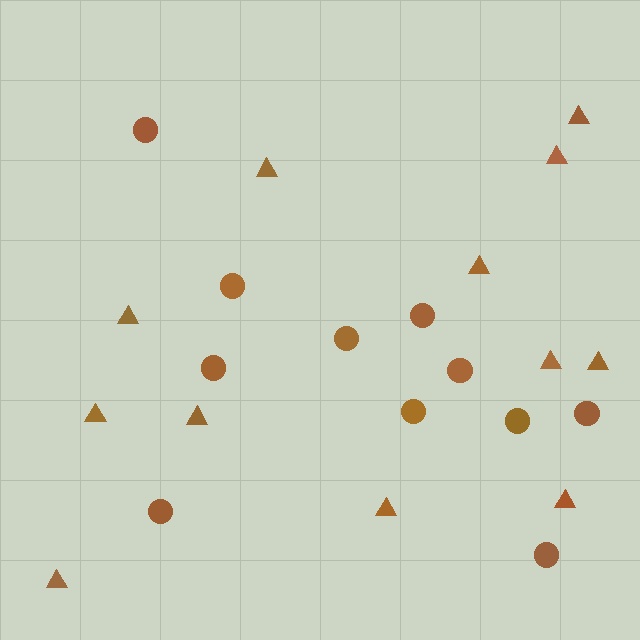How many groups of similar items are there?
There are 2 groups: one group of triangles (12) and one group of circles (11).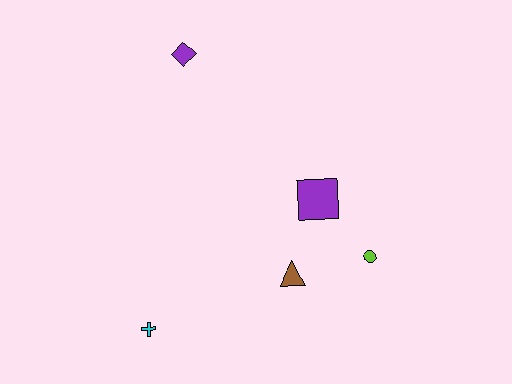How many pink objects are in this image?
There are no pink objects.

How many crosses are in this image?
There is 1 cross.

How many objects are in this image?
There are 5 objects.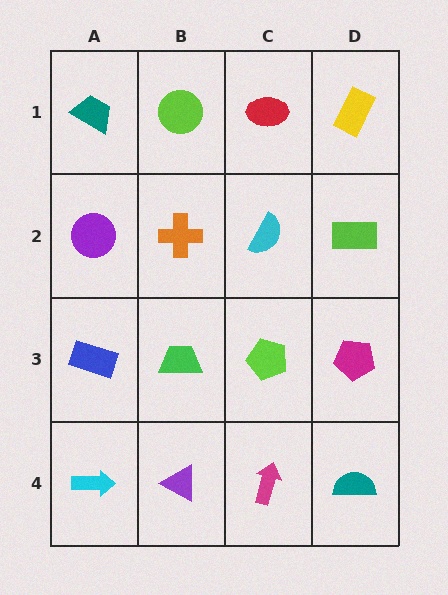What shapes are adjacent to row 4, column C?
A lime pentagon (row 3, column C), a purple triangle (row 4, column B), a teal semicircle (row 4, column D).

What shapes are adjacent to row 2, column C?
A red ellipse (row 1, column C), a lime pentagon (row 3, column C), an orange cross (row 2, column B), a lime rectangle (row 2, column D).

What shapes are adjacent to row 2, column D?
A yellow rectangle (row 1, column D), a magenta pentagon (row 3, column D), a cyan semicircle (row 2, column C).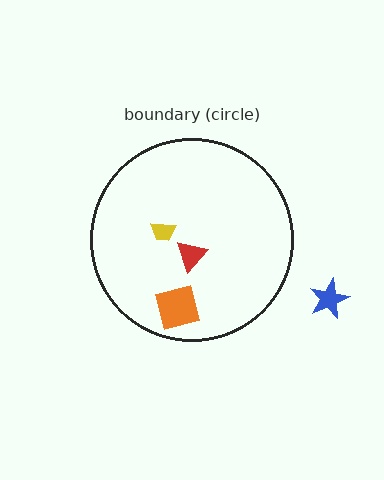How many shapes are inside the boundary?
3 inside, 1 outside.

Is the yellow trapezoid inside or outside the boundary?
Inside.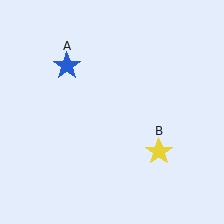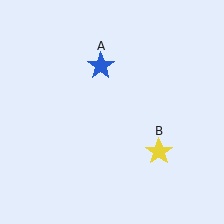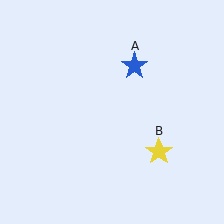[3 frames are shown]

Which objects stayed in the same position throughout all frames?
Yellow star (object B) remained stationary.